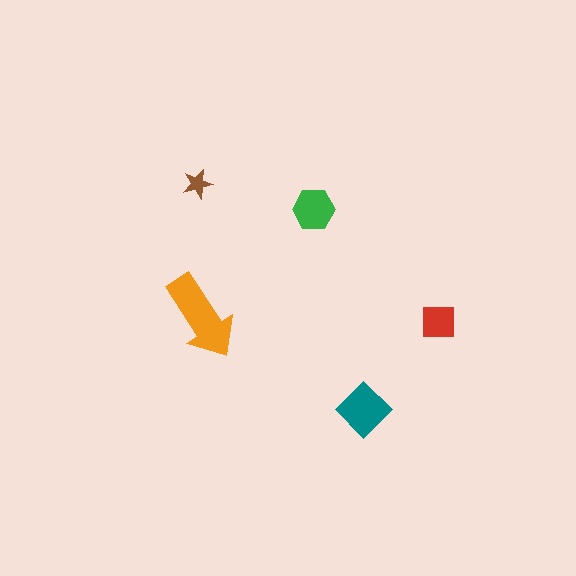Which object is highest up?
The brown star is topmost.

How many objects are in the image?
There are 5 objects in the image.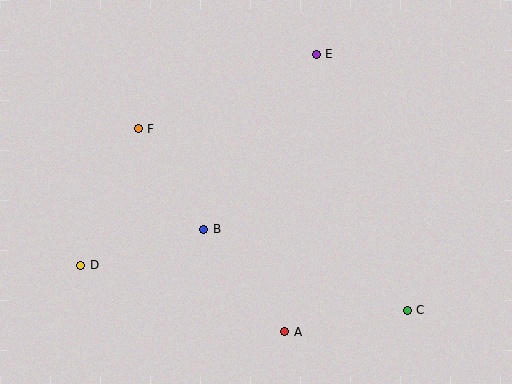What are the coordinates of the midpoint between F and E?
The midpoint between F and E is at (227, 91).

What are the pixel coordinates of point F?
Point F is at (138, 129).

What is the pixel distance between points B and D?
The distance between B and D is 129 pixels.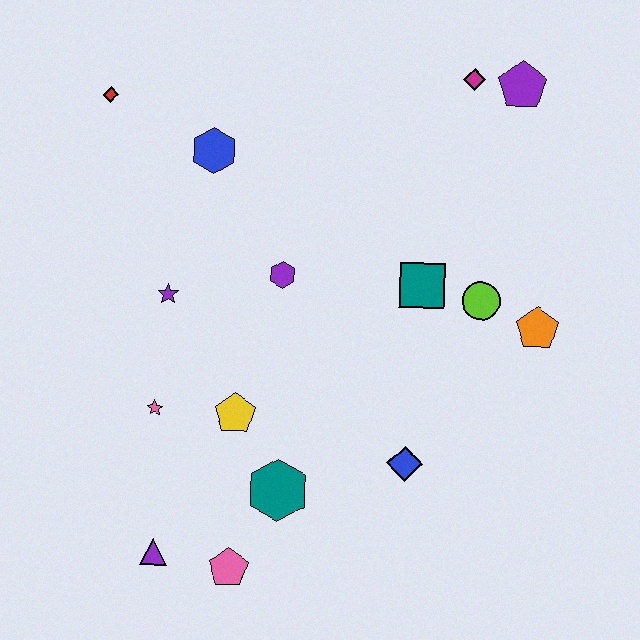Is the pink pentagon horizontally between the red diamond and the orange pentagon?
Yes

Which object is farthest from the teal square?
The purple triangle is farthest from the teal square.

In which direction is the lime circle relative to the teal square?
The lime circle is to the right of the teal square.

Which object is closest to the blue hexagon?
The red diamond is closest to the blue hexagon.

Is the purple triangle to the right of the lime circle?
No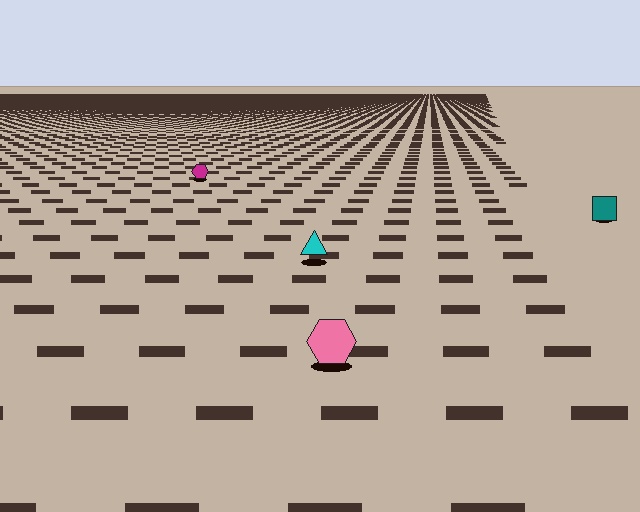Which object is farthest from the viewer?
The magenta hexagon is farthest from the viewer. It appears smaller and the ground texture around it is denser.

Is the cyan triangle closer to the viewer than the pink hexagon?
No. The pink hexagon is closer — you can tell from the texture gradient: the ground texture is coarser near it.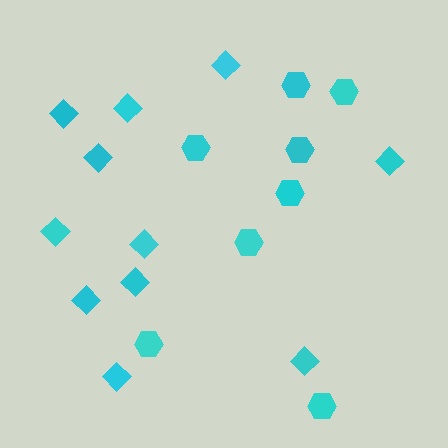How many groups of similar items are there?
There are 2 groups: one group of hexagons (8) and one group of diamonds (11).